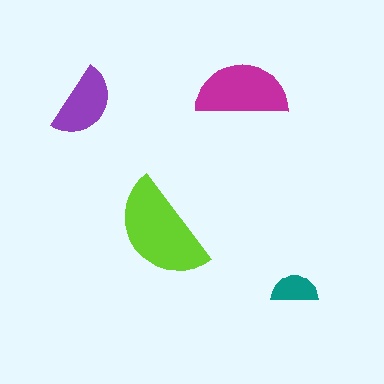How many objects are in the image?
There are 4 objects in the image.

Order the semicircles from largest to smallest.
the lime one, the magenta one, the purple one, the teal one.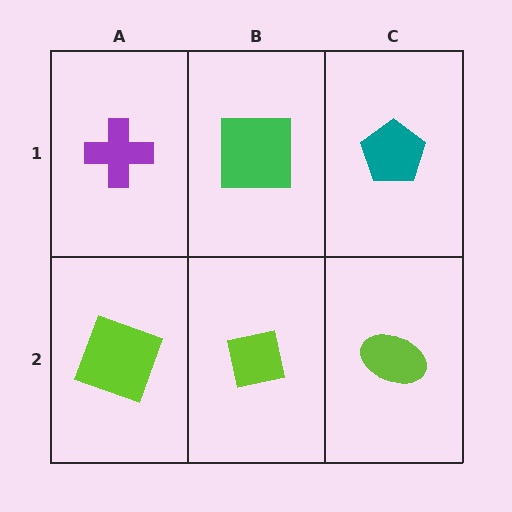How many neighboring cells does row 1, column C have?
2.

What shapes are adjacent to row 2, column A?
A purple cross (row 1, column A), a lime square (row 2, column B).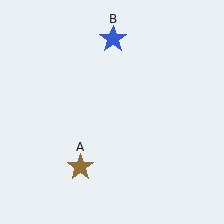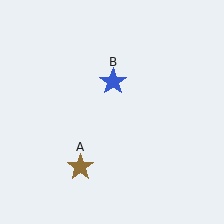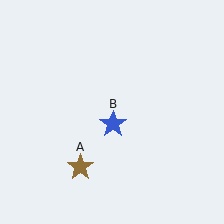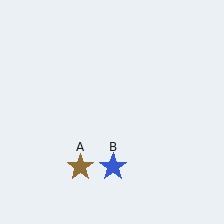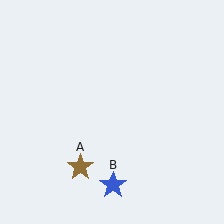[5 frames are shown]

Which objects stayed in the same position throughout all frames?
Brown star (object A) remained stationary.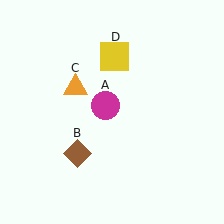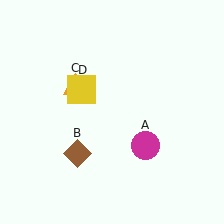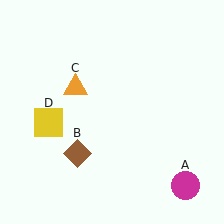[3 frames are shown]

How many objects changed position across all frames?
2 objects changed position: magenta circle (object A), yellow square (object D).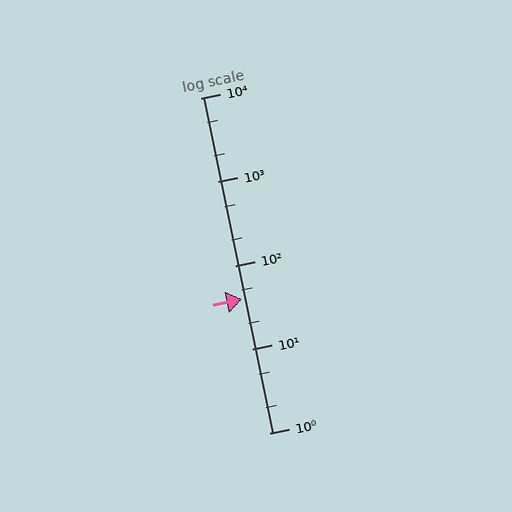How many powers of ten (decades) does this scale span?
The scale spans 4 decades, from 1 to 10000.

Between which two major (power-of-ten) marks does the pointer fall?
The pointer is between 10 and 100.